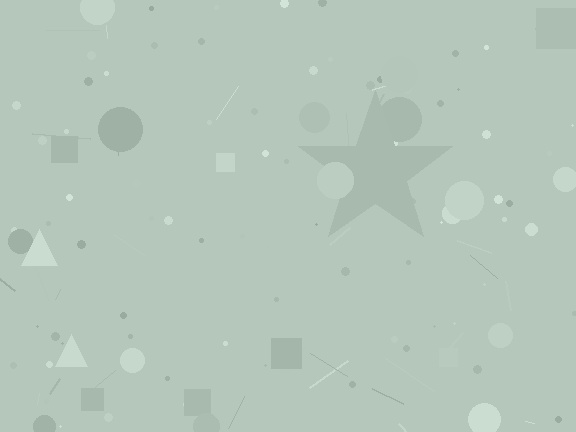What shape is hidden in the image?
A star is hidden in the image.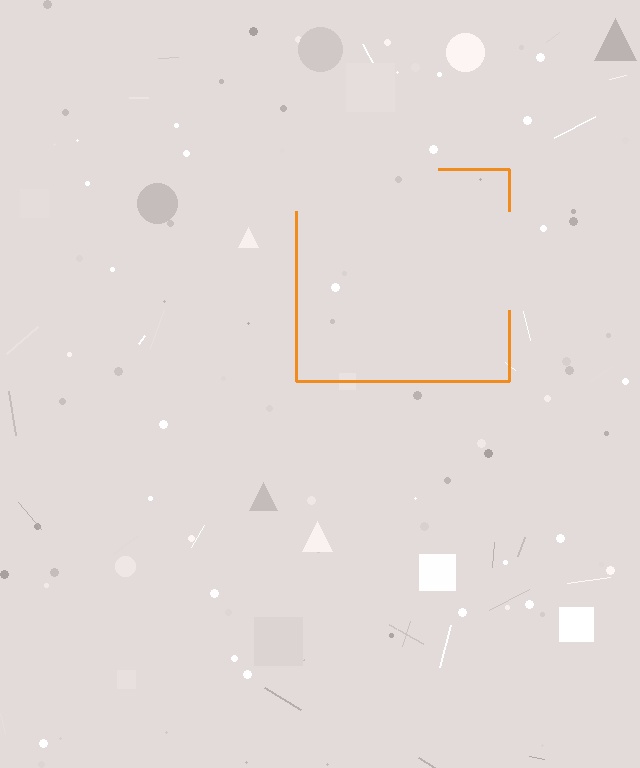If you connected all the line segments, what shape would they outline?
They would outline a square.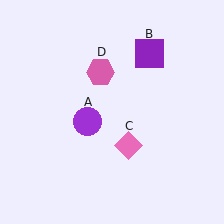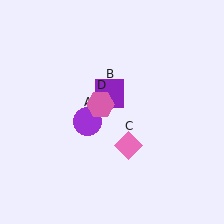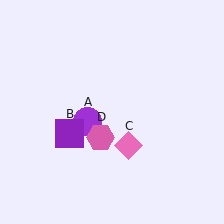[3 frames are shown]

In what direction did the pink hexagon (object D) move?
The pink hexagon (object D) moved down.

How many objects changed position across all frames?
2 objects changed position: purple square (object B), pink hexagon (object D).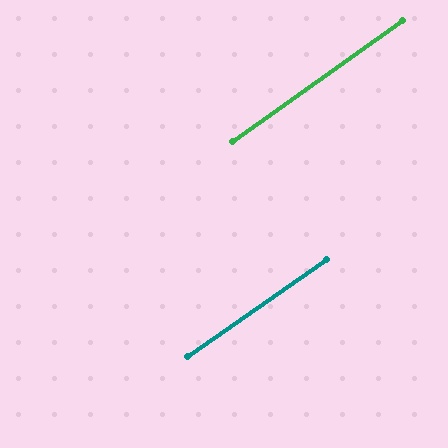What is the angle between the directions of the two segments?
Approximately 1 degree.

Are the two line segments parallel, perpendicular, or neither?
Parallel — their directions differ by only 0.7°.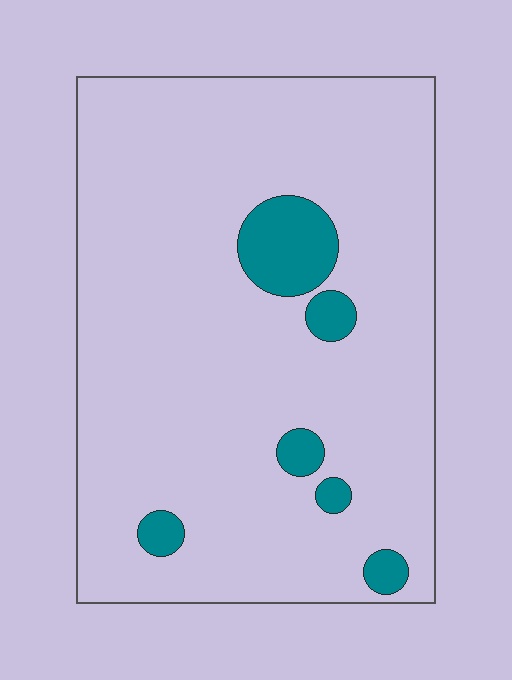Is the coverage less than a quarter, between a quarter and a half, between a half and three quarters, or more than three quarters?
Less than a quarter.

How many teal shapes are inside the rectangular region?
6.